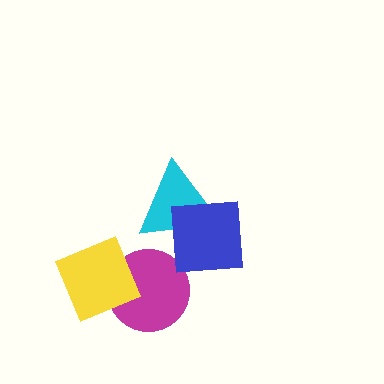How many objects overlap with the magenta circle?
2 objects overlap with the magenta circle.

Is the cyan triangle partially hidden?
Yes, it is partially covered by another shape.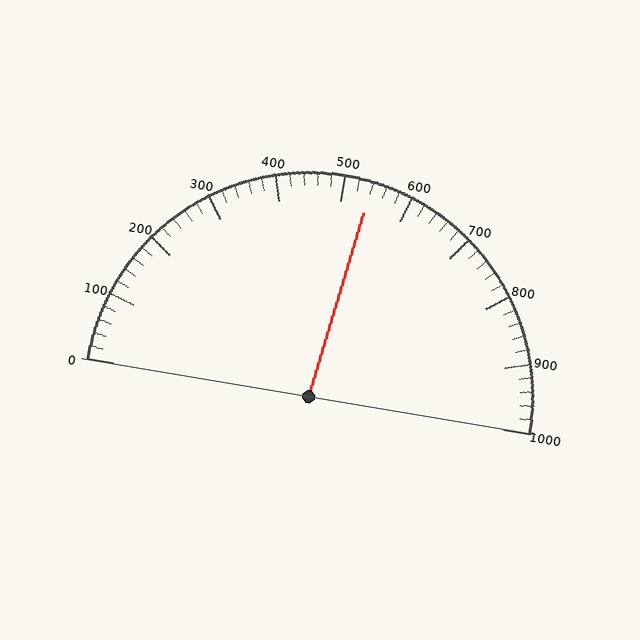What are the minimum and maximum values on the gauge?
The gauge ranges from 0 to 1000.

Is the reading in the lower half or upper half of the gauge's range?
The reading is in the upper half of the range (0 to 1000).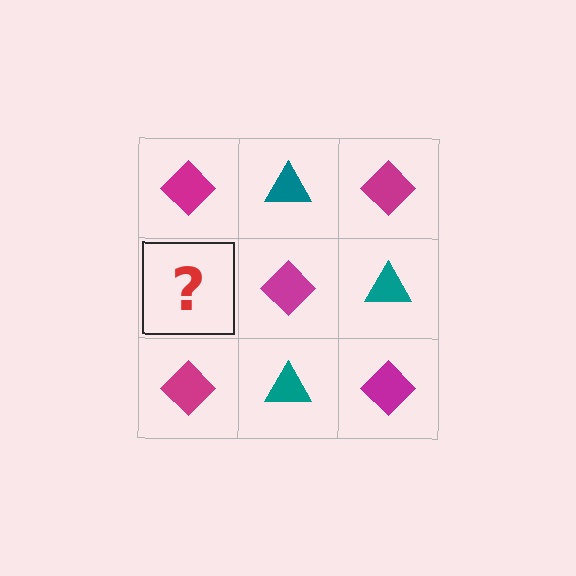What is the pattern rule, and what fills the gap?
The rule is that it alternates magenta diamond and teal triangle in a checkerboard pattern. The gap should be filled with a teal triangle.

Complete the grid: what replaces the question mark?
The question mark should be replaced with a teal triangle.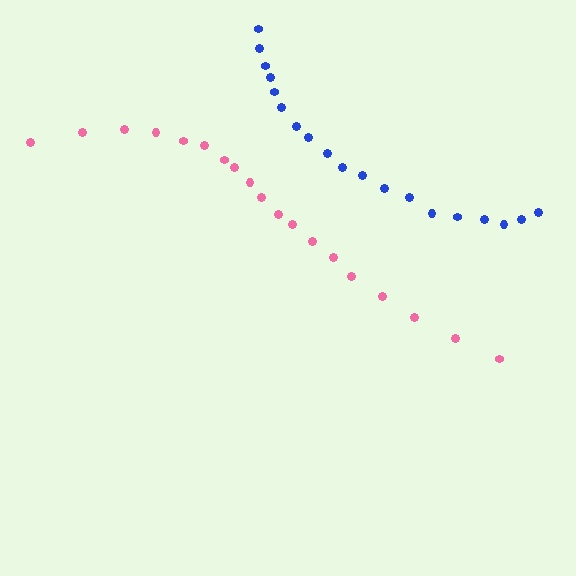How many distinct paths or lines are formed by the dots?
There are 2 distinct paths.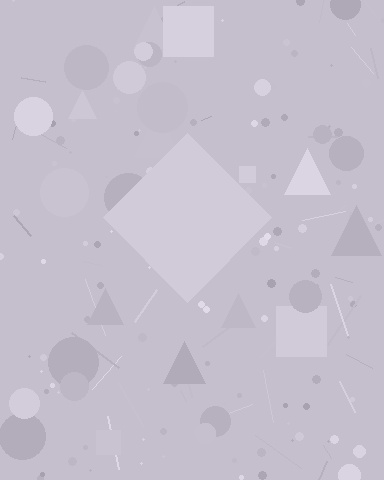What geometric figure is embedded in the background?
A diamond is embedded in the background.